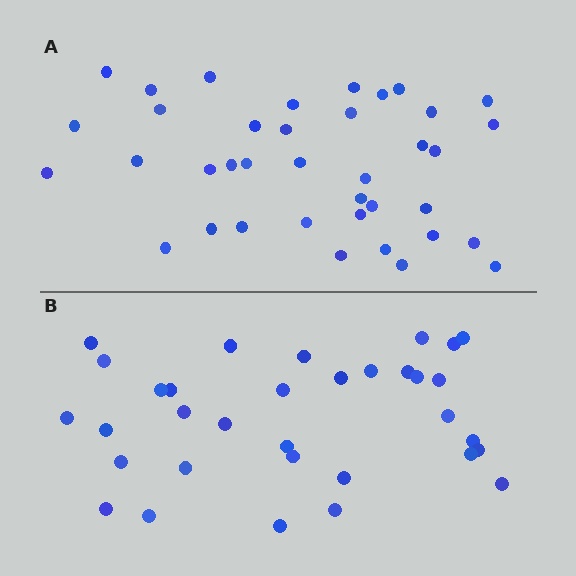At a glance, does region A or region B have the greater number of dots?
Region A (the top region) has more dots.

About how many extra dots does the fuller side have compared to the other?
Region A has about 5 more dots than region B.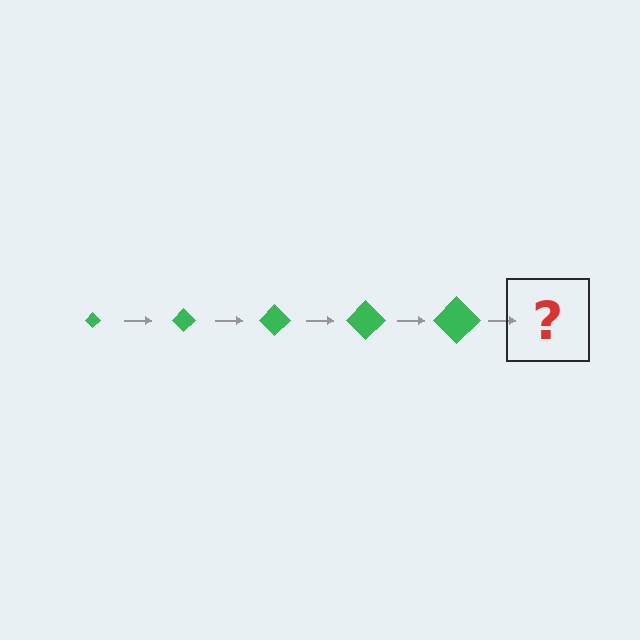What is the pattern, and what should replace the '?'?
The pattern is that the diamond gets progressively larger each step. The '?' should be a green diamond, larger than the previous one.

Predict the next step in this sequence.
The next step is a green diamond, larger than the previous one.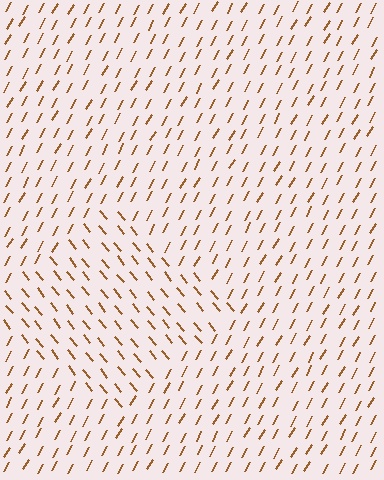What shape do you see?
I see a diamond.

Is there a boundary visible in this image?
Yes, there is a texture boundary formed by a change in line orientation.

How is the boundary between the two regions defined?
The boundary is defined purely by a change in line orientation (approximately 68 degrees difference). All lines are the same color and thickness.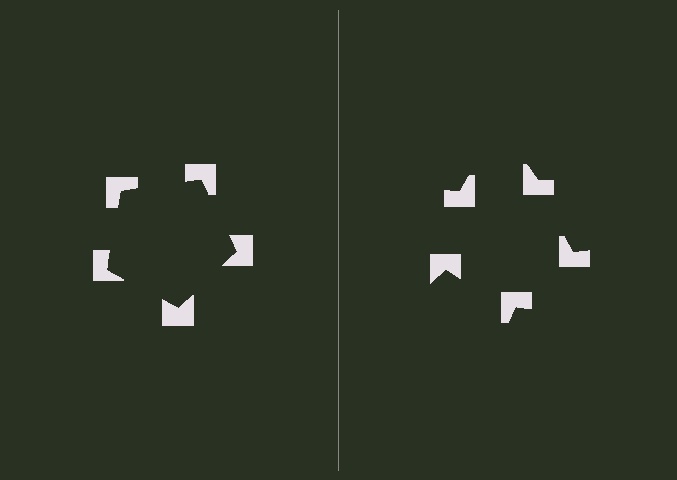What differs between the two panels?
The notched squares are positioned identically on both sides; only the wedge orientations differ. On the left they align to a pentagon; on the right they are misaligned.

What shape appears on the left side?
An illusory pentagon.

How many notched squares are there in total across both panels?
10 — 5 on each side.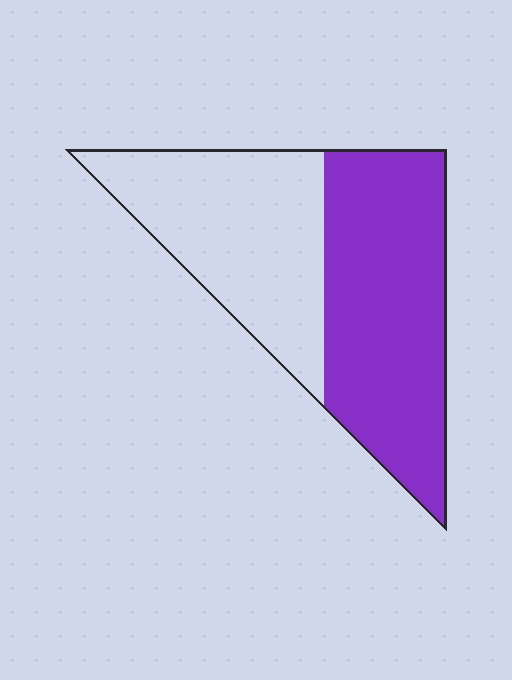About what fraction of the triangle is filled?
About one half (1/2).